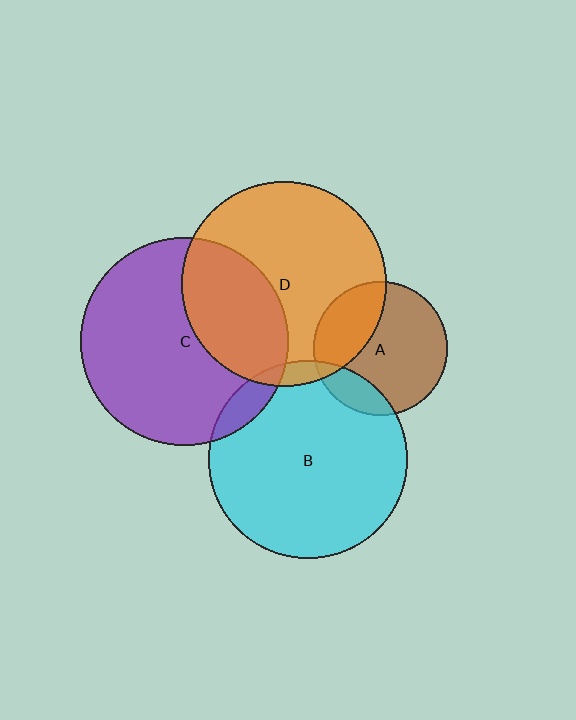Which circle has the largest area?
Circle C (purple).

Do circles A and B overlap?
Yes.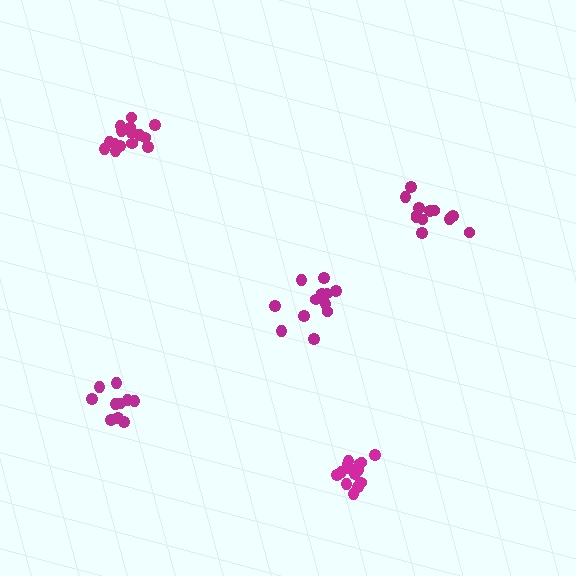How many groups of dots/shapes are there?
There are 5 groups.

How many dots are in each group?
Group 1: 12 dots, Group 2: 15 dots, Group 3: 12 dots, Group 4: 10 dots, Group 5: 14 dots (63 total).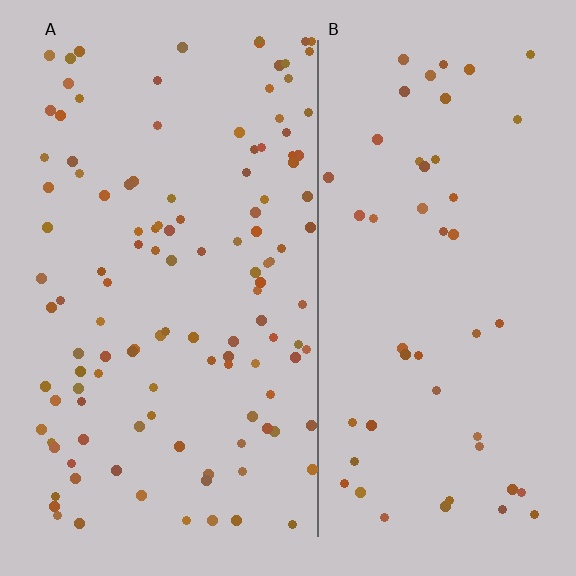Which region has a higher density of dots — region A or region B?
A (the left).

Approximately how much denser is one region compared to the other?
Approximately 2.4× — region A over region B.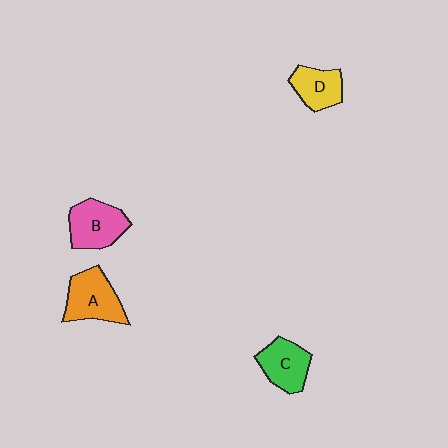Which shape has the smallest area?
Shape D (yellow).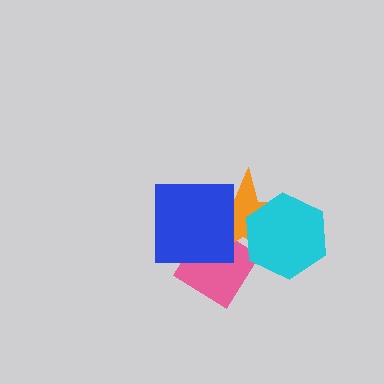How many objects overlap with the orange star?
3 objects overlap with the orange star.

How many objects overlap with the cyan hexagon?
1 object overlaps with the cyan hexagon.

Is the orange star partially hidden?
Yes, it is partially covered by another shape.